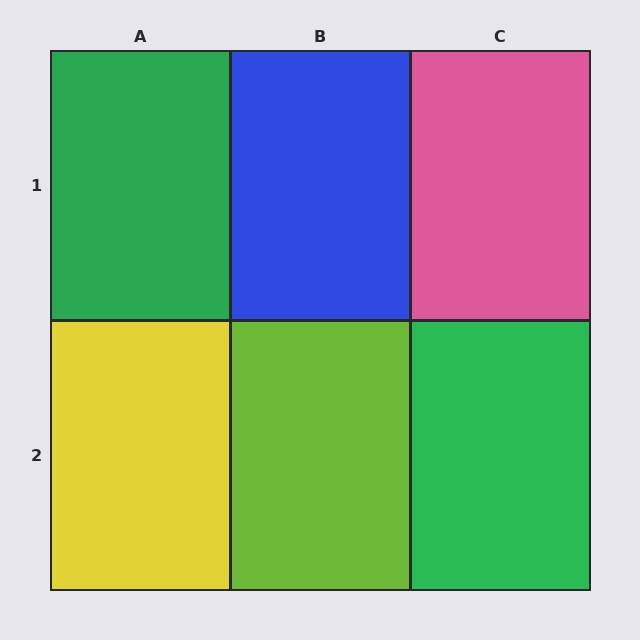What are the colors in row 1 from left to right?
Green, blue, pink.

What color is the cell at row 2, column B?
Lime.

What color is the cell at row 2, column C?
Green.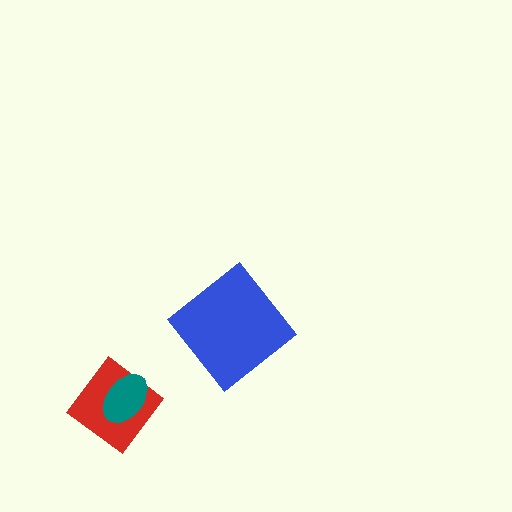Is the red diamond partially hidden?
Yes, it is partially covered by another shape.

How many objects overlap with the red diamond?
1 object overlaps with the red diamond.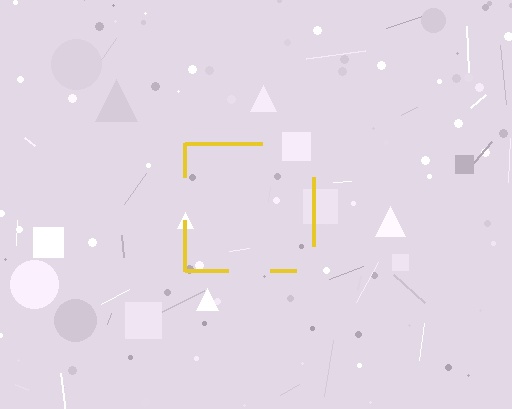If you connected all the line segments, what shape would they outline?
They would outline a square.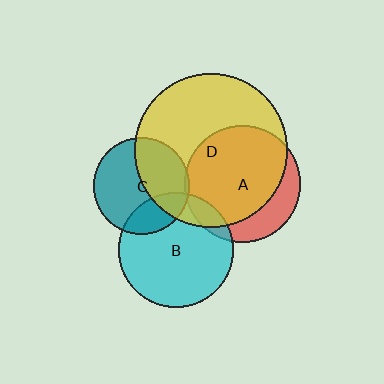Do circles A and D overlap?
Yes.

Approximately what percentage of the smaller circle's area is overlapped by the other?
Approximately 75%.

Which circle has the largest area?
Circle D (yellow).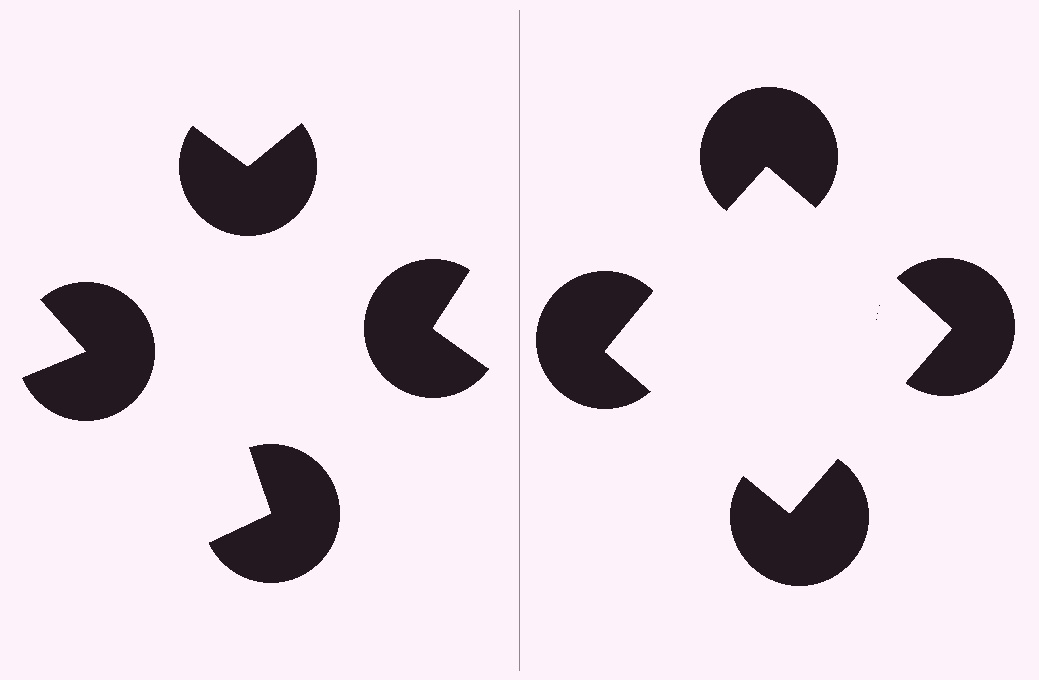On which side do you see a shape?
An illusory square appears on the right side. On the left side the wedge cuts are rotated, so no coherent shape forms.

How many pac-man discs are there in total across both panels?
8 — 4 on each side.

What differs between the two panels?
The pac-man discs are positioned identically on both sides; only the wedge orientations differ. On the right they align to a square; on the left they are misaligned.